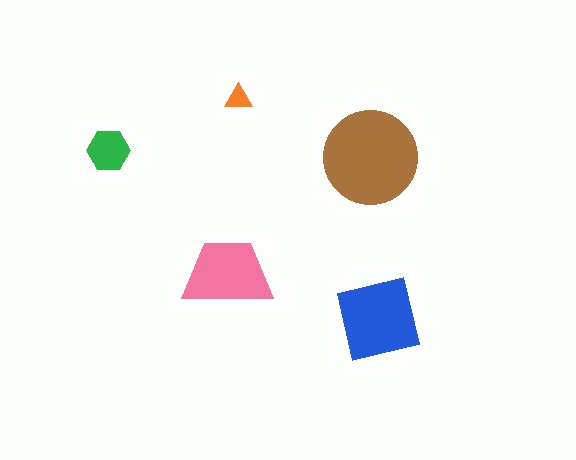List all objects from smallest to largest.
The orange triangle, the green hexagon, the pink trapezoid, the blue square, the brown circle.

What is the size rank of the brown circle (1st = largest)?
1st.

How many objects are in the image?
There are 5 objects in the image.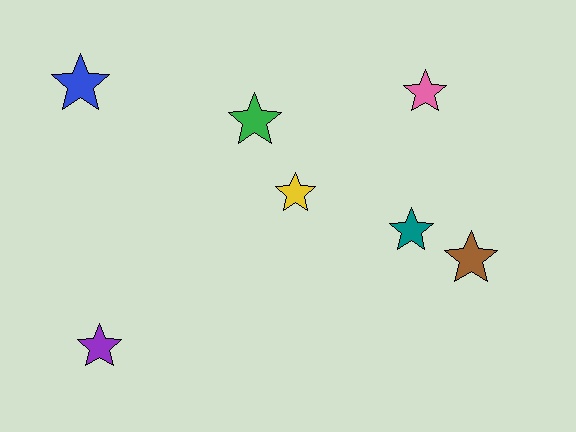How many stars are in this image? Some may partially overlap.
There are 7 stars.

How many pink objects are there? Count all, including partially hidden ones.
There is 1 pink object.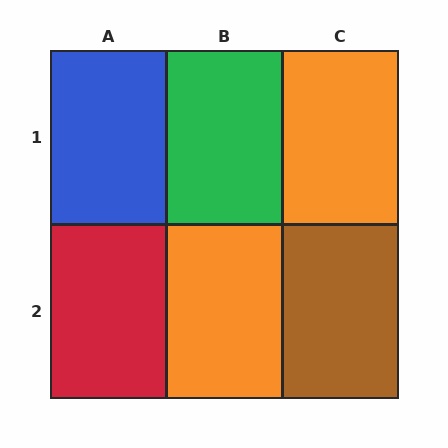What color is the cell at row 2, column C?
Brown.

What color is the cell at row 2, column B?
Orange.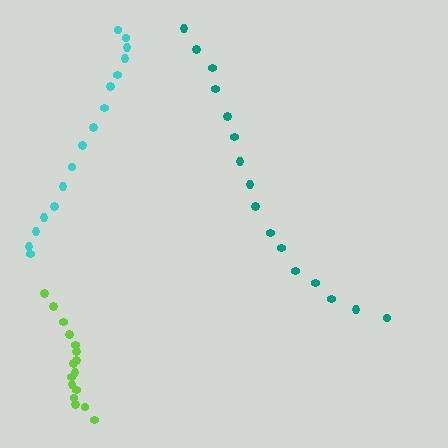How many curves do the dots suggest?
There are 3 distinct paths.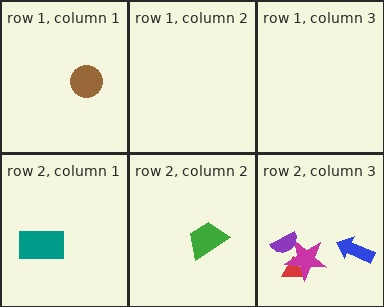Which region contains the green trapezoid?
The row 2, column 2 region.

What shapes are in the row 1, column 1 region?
The brown circle.